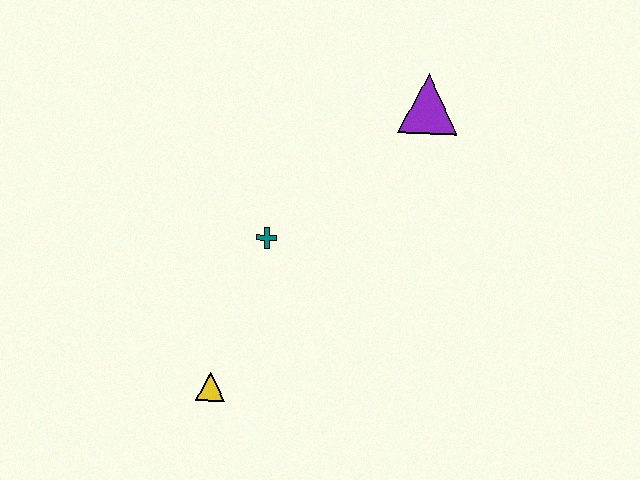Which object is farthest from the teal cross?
The purple triangle is farthest from the teal cross.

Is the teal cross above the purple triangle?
No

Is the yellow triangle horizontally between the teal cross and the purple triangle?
No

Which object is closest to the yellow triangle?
The teal cross is closest to the yellow triangle.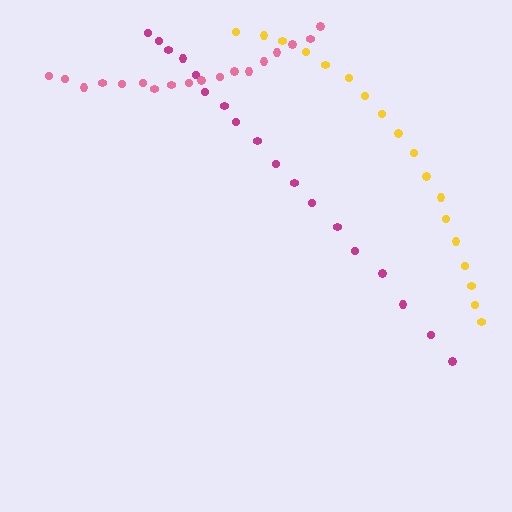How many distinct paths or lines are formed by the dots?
There are 3 distinct paths.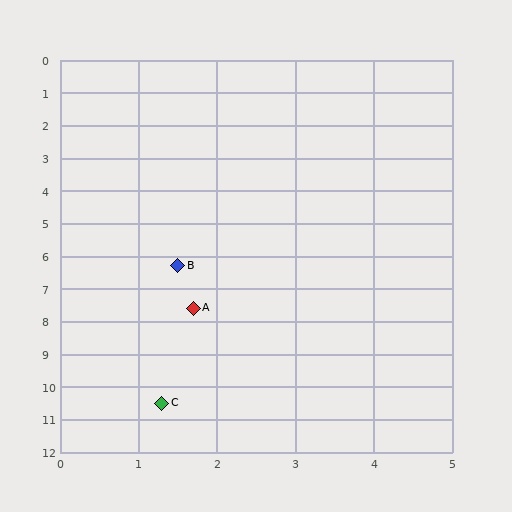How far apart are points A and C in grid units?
Points A and C are about 2.9 grid units apart.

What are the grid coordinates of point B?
Point B is at approximately (1.5, 6.3).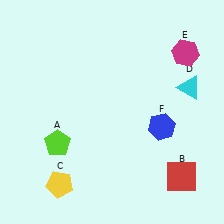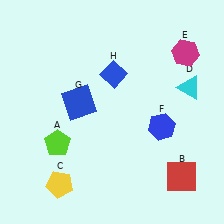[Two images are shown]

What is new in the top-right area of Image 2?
A blue diamond (H) was added in the top-right area of Image 2.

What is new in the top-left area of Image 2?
A blue square (G) was added in the top-left area of Image 2.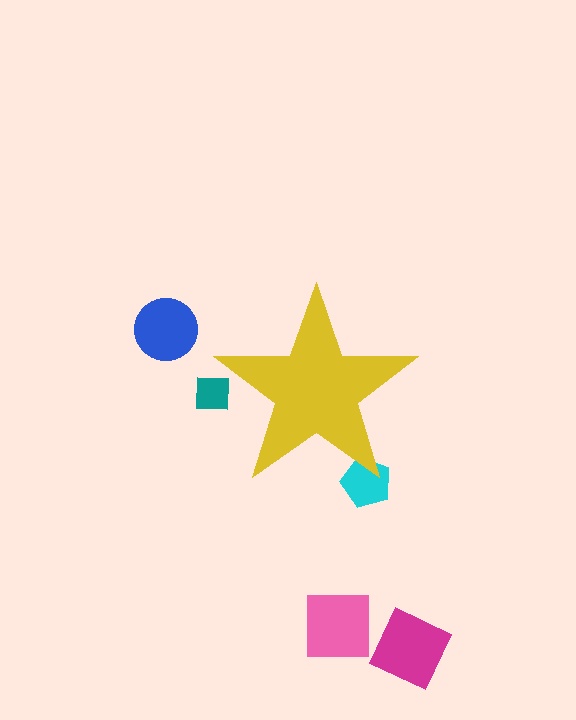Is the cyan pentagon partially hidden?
Yes, the cyan pentagon is partially hidden behind the yellow star.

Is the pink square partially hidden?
No, the pink square is fully visible.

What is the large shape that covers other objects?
A yellow star.